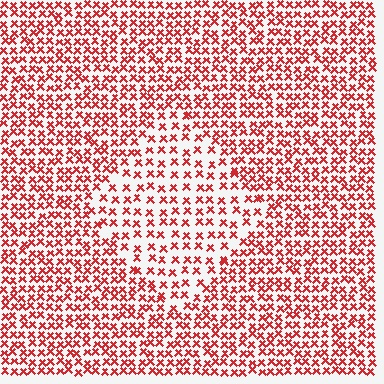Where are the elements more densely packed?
The elements are more densely packed outside the diamond boundary.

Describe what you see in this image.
The image contains small red elements arranged at two different densities. A diamond-shaped region is visible where the elements are less densely packed than the surrounding area.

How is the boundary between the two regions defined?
The boundary is defined by a change in element density (approximately 1.7x ratio). All elements are the same color, size, and shape.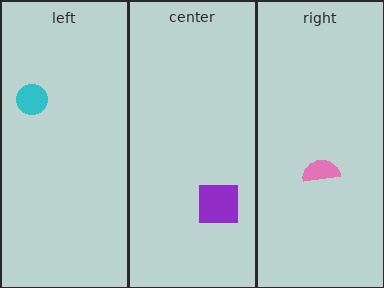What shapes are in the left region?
The cyan circle.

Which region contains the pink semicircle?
The right region.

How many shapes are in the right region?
1.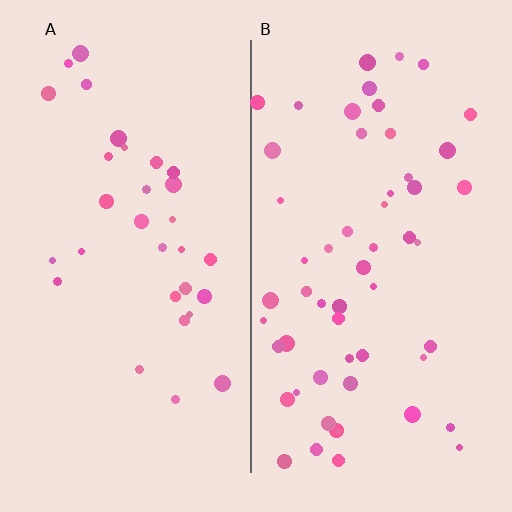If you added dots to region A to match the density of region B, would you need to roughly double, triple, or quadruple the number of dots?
Approximately double.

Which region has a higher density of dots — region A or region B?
B (the right).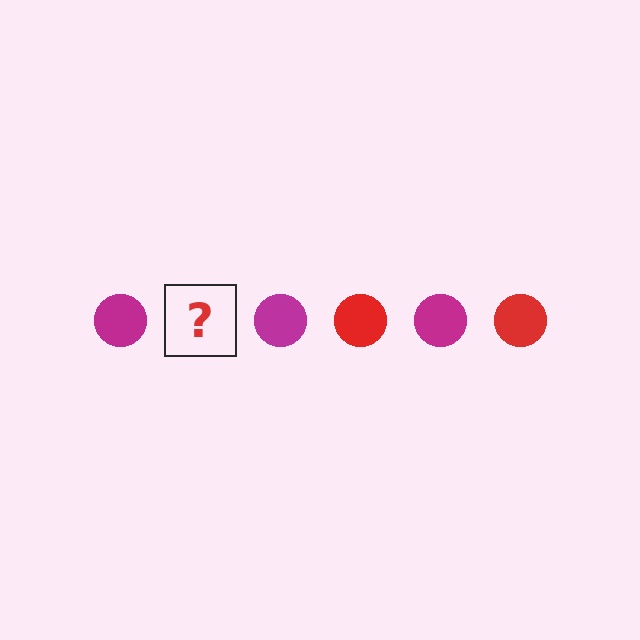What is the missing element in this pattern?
The missing element is a red circle.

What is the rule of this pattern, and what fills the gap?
The rule is that the pattern cycles through magenta, red circles. The gap should be filled with a red circle.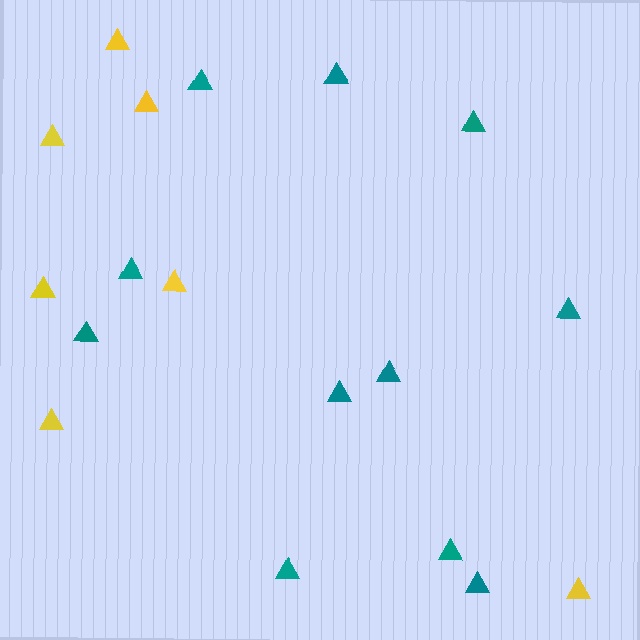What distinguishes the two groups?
There are 2 groups: one group of teal triangles (11) and one group of yellow triangles (7).